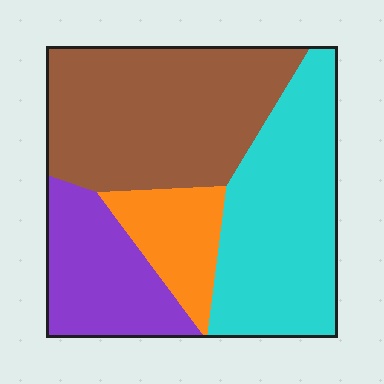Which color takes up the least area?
Orange, at roughly 10%.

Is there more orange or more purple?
Purple.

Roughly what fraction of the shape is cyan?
Cyan takes up about one third (1/3) of the shape.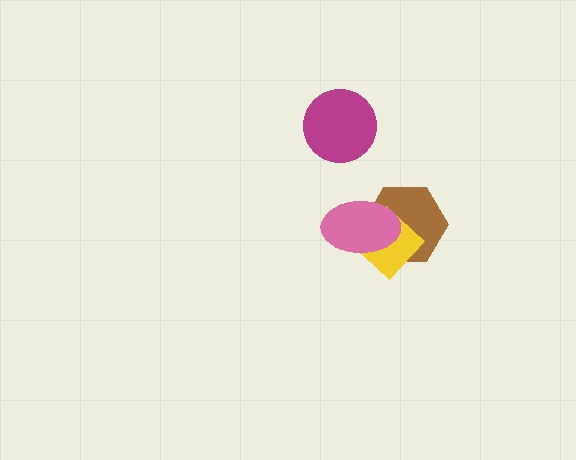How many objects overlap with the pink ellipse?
2 objects overlap with the pink ellipse.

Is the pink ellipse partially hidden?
No, no other shape covers it.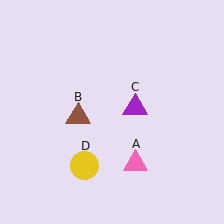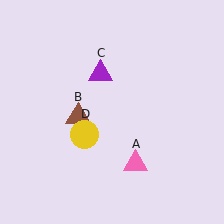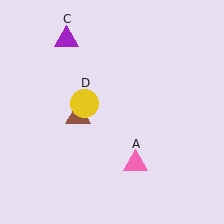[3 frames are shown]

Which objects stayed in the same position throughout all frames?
Pink triangle (object A) and brown triangle (object B) remained stationary.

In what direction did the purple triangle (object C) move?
The purple triangle (object C) moved up and to the left.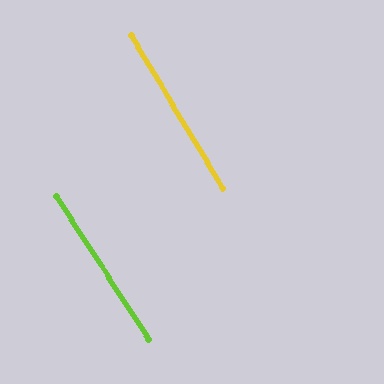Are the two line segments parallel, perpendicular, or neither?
Parallel — their directions differ by only 1.7°.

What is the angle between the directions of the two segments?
Approximately 2 degrees.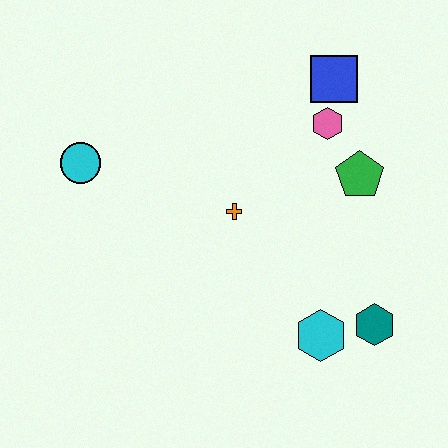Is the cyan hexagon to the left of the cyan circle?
No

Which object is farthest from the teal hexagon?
The cyan circle is farthest from the teal hexagon.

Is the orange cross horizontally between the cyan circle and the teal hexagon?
Yes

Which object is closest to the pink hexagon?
The blue square is closest to the pink hexagon.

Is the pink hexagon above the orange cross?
Yes